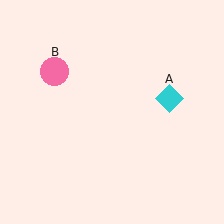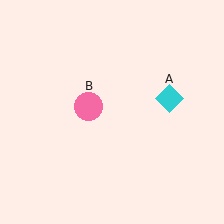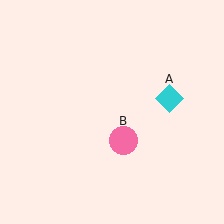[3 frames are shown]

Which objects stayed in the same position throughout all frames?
Cyan diamond (object A) remained stationary.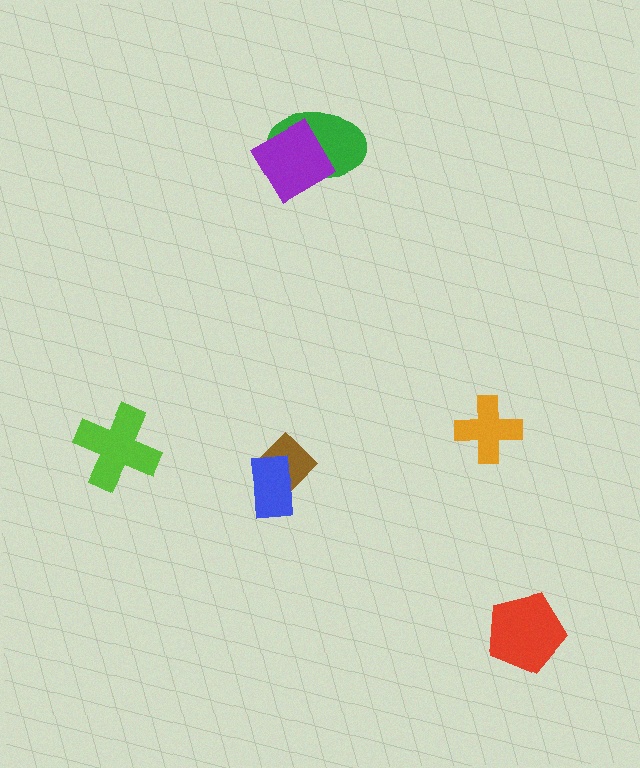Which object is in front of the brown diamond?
The blue rectangle is in front of the brown diamond.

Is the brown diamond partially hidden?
Yes, it is partially covered by another shape.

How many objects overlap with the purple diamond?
1 object overlaps with the purple diamond.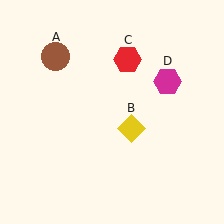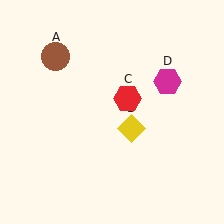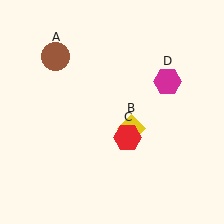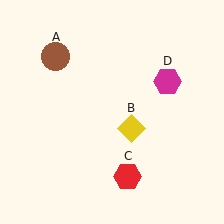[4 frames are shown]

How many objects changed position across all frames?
1 object changed position: red hexagon (object C).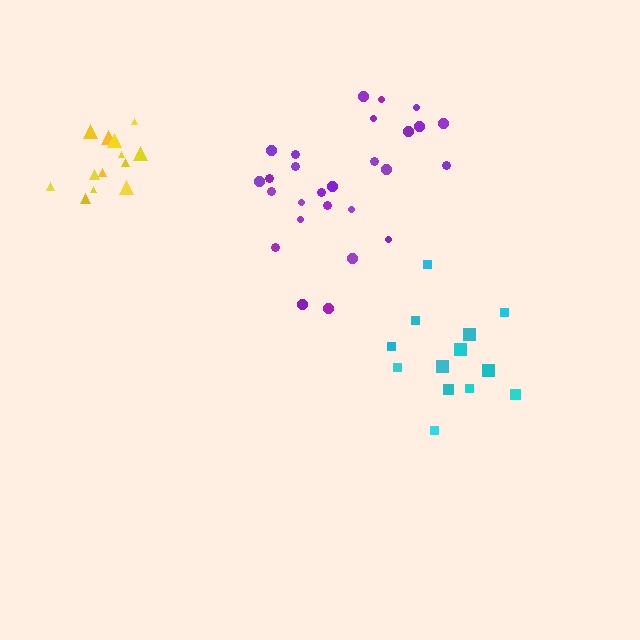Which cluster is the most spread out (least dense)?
Purple.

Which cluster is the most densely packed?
Yellow.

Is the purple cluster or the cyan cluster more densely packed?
Cyan.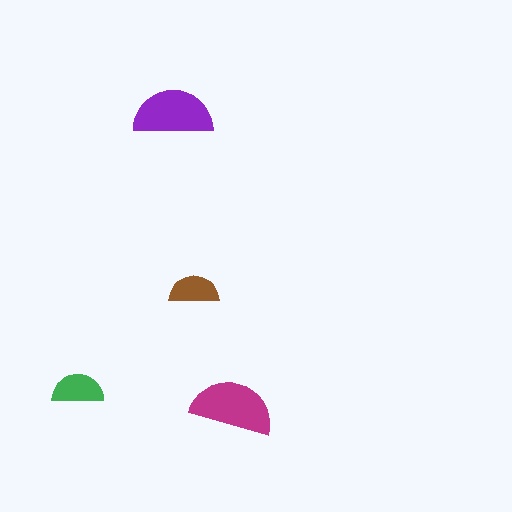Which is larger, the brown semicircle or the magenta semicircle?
The magenta one.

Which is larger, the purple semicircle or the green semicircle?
The purple one.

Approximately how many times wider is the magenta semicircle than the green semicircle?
About 1.5 times wider.